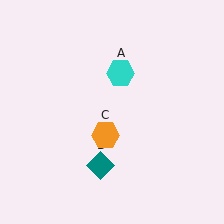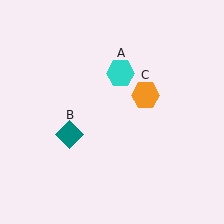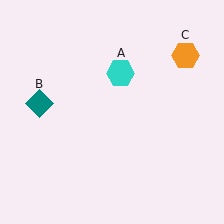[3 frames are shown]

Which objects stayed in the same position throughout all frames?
Cyan hexagon (object A) remained stationary.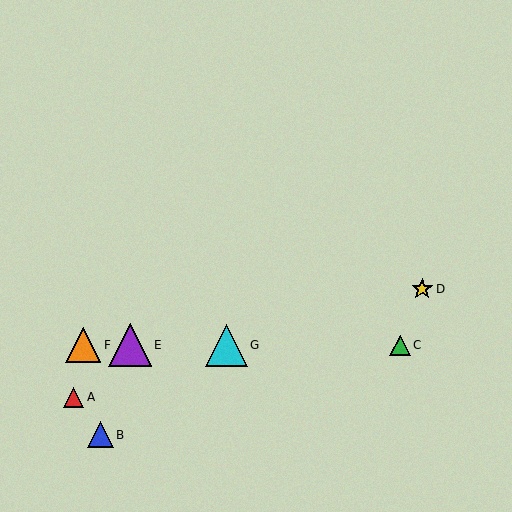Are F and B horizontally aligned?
No, F is at y≈345 and B is at y≈435.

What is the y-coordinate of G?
Object G is at y≈345.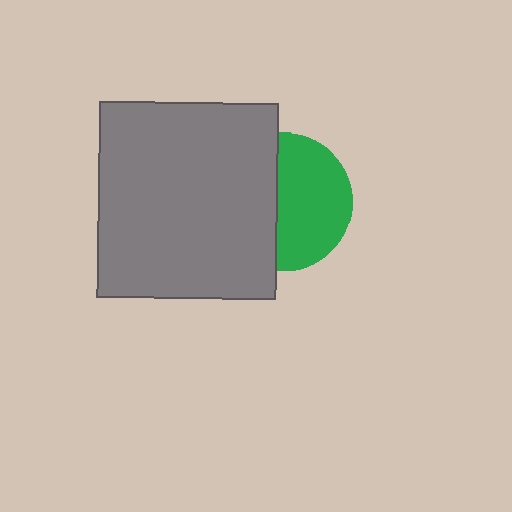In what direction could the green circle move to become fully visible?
The green circle could move right. That would shift it out from behind the gray rectangle entirely.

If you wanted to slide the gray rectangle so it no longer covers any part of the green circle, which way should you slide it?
Slide it left — that is the most direct way to separate the two shapes.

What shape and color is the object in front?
The object in front is a gray rectangle.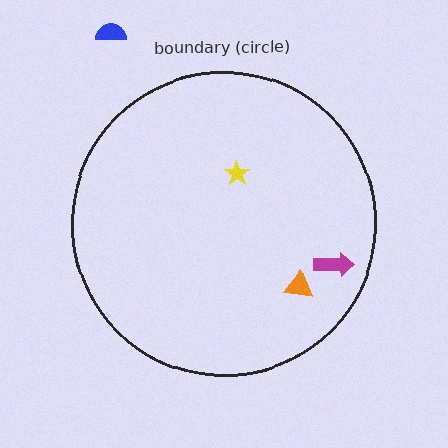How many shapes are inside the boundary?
3 inside, 1 outside.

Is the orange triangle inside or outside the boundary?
Inside.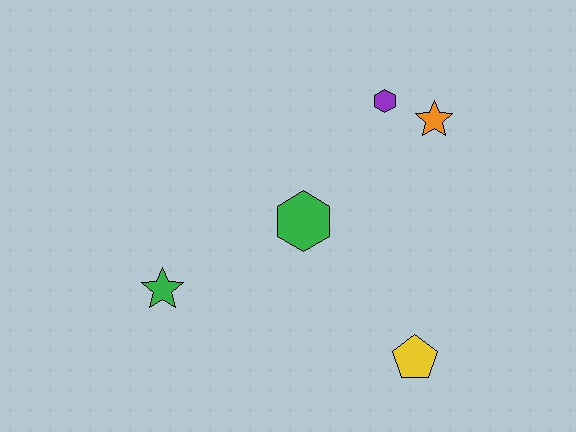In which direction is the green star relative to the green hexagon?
The green star is to the left of the green hexagon.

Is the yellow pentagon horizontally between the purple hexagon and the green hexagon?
No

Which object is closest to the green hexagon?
The purple hexagon is closest to the green hexagon.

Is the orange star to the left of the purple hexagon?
No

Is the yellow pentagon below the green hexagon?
Yes